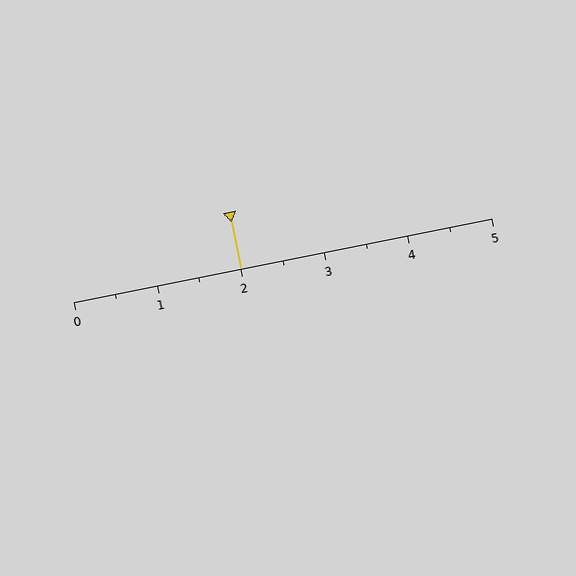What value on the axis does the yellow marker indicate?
The marker indicates approximately 2.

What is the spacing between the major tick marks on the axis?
The major ticks are spaced 1 apart.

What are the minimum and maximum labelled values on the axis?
The axis runs from 0 to 5.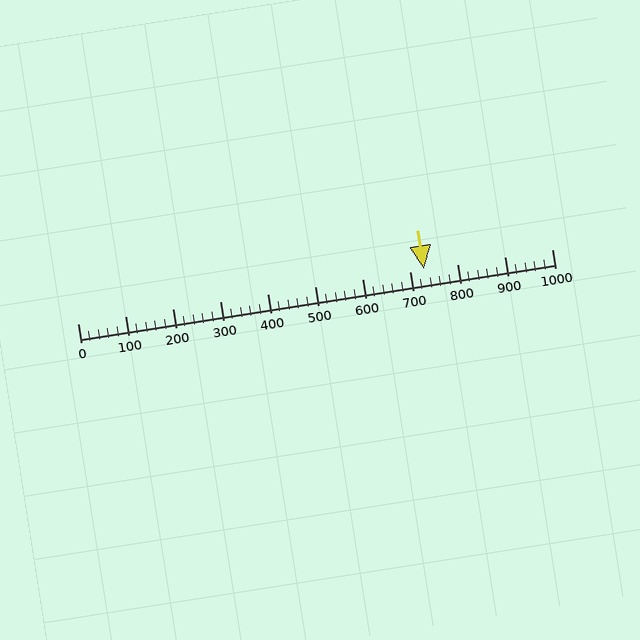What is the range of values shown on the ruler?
The ruler shows values from 0 to 1000.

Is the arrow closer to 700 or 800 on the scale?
The arrow is closer to 700.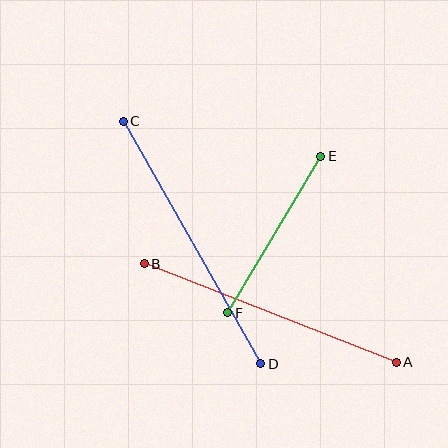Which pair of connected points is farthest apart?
Points C and D are farthest apart.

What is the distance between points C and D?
The distance is approximately 279 pixels.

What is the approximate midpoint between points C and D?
The midpoint is at approximately (192, 242) pixels.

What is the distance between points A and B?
The distance is approximately 271 pixels.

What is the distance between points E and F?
The distance is approximately 182 pixels.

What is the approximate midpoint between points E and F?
The midpoint is at approximately (274, 234) pixels.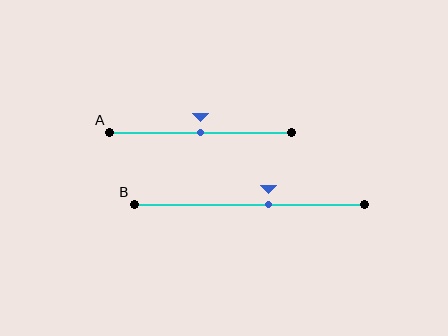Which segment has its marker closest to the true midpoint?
Segment A has its marker closest to the true midpoint.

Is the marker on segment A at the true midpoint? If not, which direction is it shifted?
Yes, the marker on segment A is at the true midpoint.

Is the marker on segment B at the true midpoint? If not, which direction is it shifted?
No, the marker on segment B is shifted to the right by about 8% of the segment length.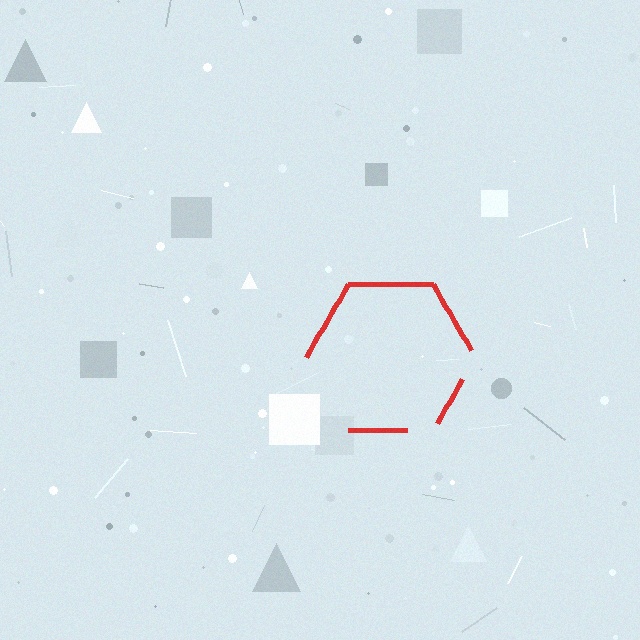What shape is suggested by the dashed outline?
The dashed outline suggests a hexagon.